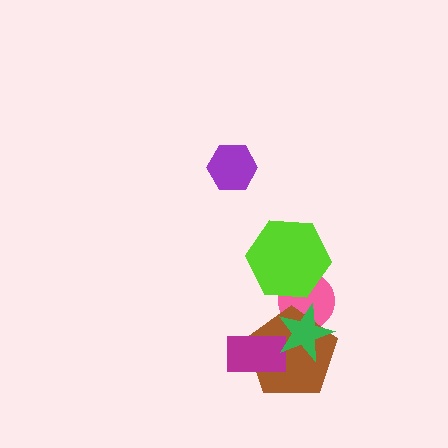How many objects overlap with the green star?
3 objects overlap with the green star.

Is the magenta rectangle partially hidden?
Yes, it is partially covered by another shape.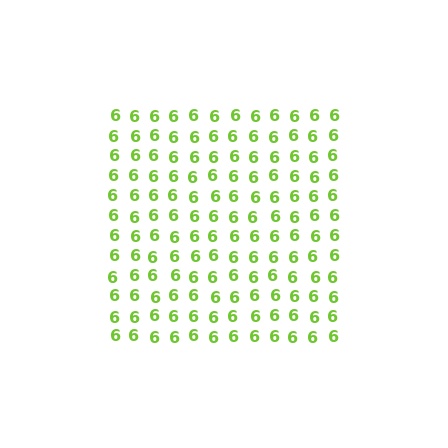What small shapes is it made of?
It is made of small digit 6's.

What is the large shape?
The large shape is a square.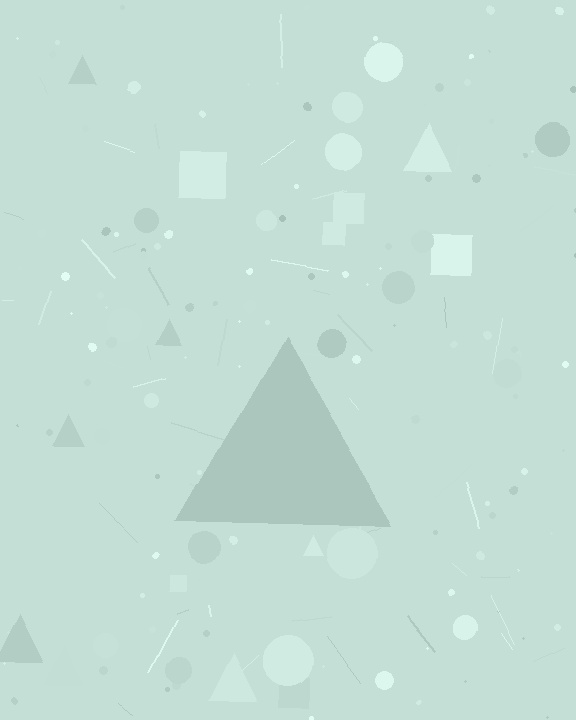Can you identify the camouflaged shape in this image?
The camouflaged shape is a triangle.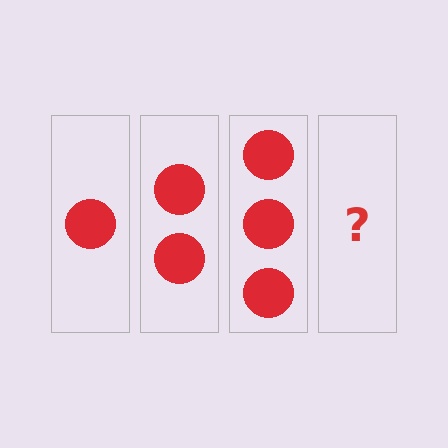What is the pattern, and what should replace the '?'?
The pattern is that each step adds one more circle. The '?' should be 4 circles.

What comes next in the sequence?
The next element should be 4 circles.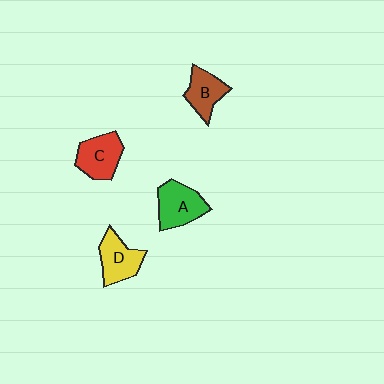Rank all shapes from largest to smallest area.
From largest to smallest: A (green), C (red), D (yellow), B (brown).